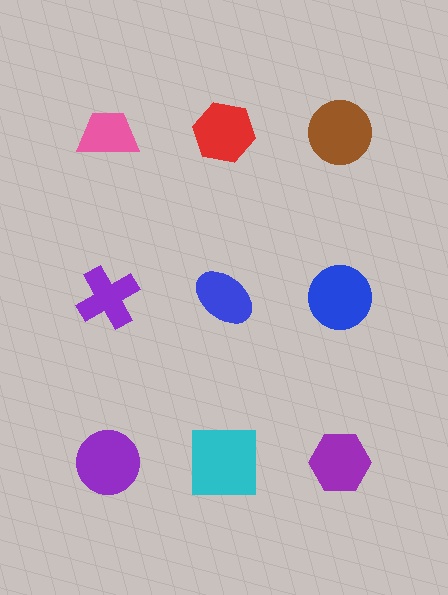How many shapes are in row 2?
3 shapes.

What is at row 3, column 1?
A purple circle.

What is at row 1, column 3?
A brown circle.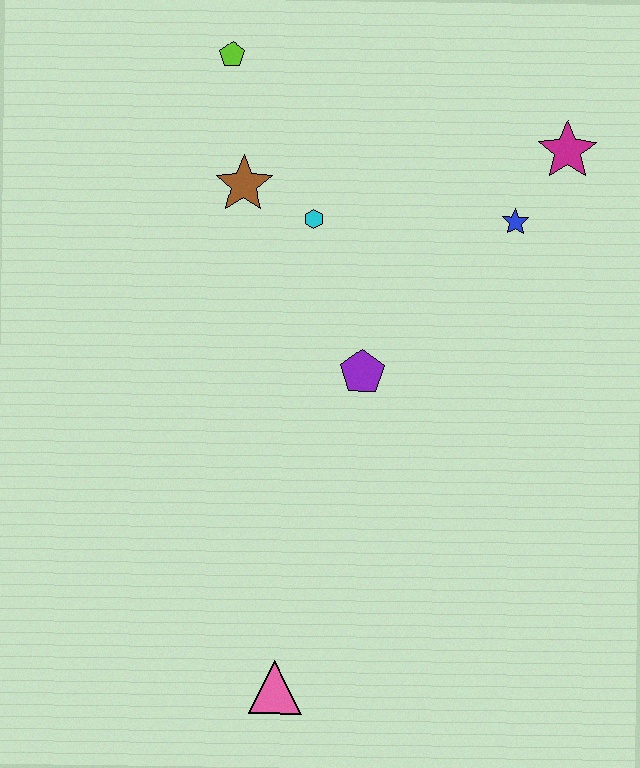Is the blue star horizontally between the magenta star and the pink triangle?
Yes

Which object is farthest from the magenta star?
The pink triangle is farthest from the magenta star.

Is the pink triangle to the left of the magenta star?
Yes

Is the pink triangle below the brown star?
Yes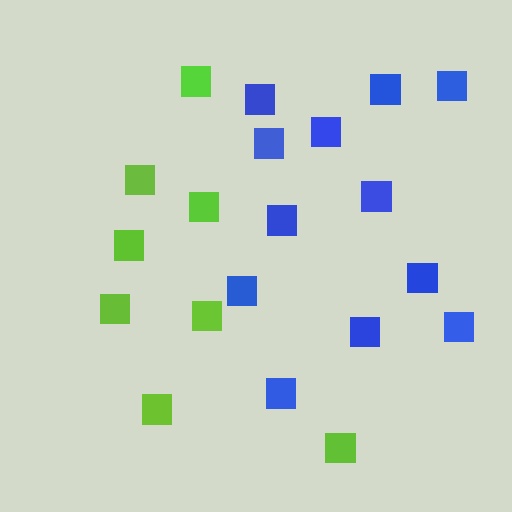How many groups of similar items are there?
There are 2 groups: one group of lime squares (8) and one group of blue squares (12).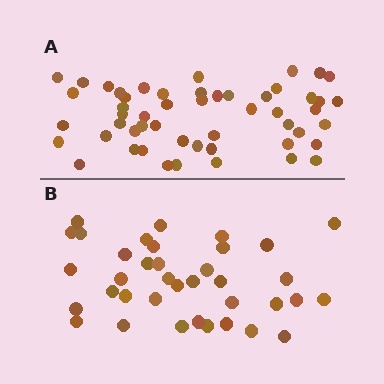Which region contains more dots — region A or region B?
Region A (the top region) has more dots.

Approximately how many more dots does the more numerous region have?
Region A has approximately 15 more dots than region B.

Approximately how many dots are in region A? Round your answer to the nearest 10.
About 50 dots. (The exact count is 52, which rounds to 50.)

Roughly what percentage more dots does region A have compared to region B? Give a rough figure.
About 40% more.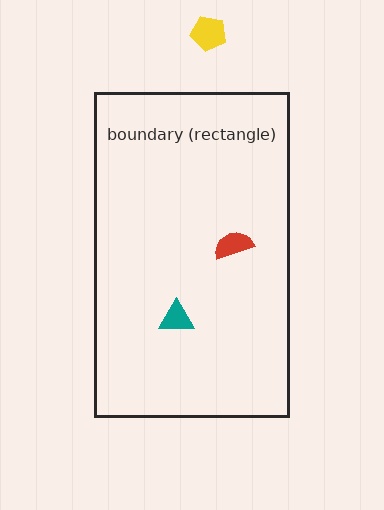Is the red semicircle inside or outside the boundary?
Inside.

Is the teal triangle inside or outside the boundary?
Inside.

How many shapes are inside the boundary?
2 inside, 1 outside.